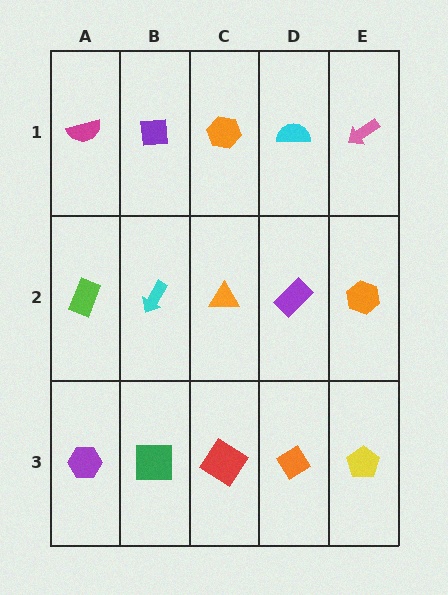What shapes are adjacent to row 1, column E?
An orange hexagon (row 2, column E), a cyan semicircle (row 1, column D).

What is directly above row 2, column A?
A magenta semicircle.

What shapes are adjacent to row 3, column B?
A cyan arrow (row 2, column B), a purple hexagon (row 3, column A), a red diamond (row 3, column C).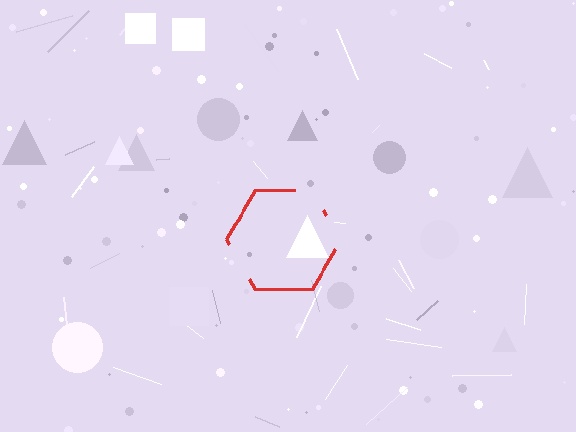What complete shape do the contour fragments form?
The contour fragments form a hexagon.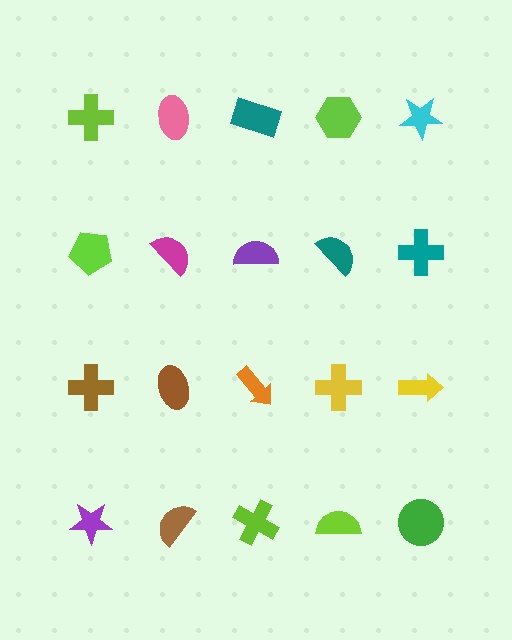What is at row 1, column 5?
A cyan star.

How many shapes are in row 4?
5 shapes.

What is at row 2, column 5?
A teal cross.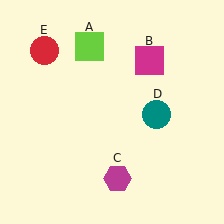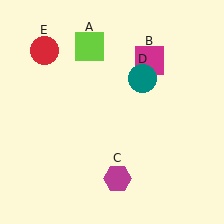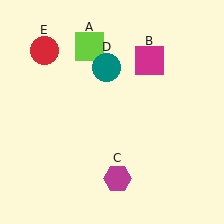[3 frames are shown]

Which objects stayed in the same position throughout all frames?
Lime square (object A) and magenta square (object B) and magenta hexagon (object C) and red circle (object E) remained stationary.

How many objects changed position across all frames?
1 object changed position: teal circle (object D).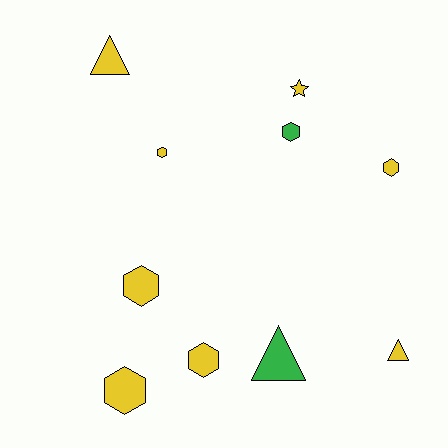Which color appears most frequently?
Yellow, with 8 objects.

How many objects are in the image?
There are 10 objects.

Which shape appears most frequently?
Hexagon, with 6 objects.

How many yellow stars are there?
There is 1 yellow star.